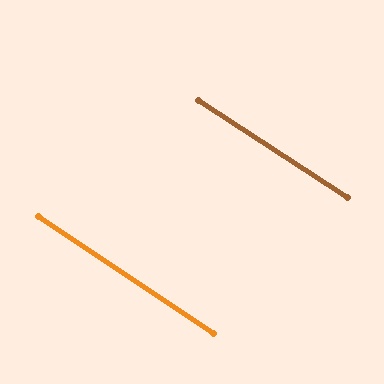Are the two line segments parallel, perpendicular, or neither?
Parallel — their directions differ by only 0.9°.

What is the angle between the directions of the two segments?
Approximately 1 degree.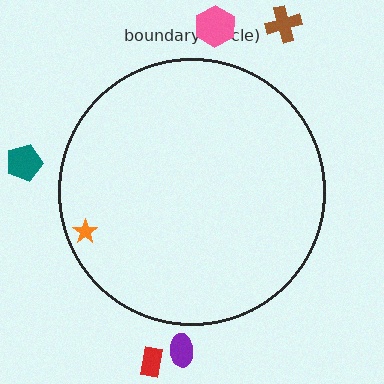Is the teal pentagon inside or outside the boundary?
Outside.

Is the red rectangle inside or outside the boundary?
Outside.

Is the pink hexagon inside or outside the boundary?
Outside.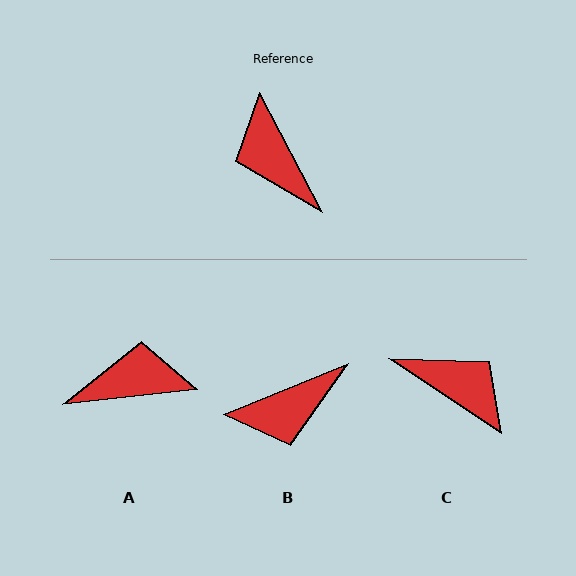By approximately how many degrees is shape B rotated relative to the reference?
Approximately 85 degrees counter-clockwise.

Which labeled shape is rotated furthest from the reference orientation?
C, about 151 degrees away.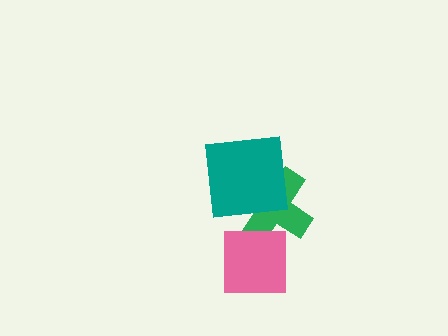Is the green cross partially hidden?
Yes, it is partially covered by another shape.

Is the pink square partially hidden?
No, no other shape covers it.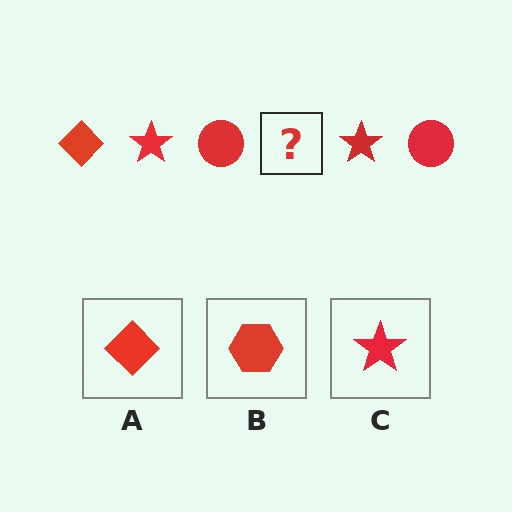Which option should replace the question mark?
Option A.